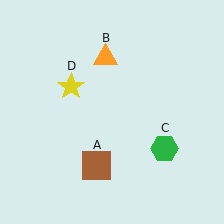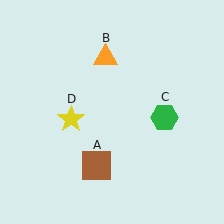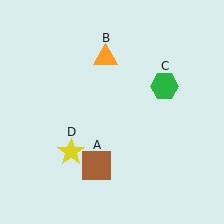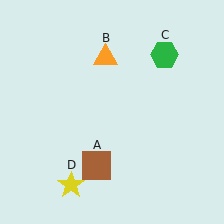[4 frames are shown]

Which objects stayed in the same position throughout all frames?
Brown square (object A) and orange triangle (object B) remained stationary.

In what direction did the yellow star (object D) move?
The yellow star (object D) moved down.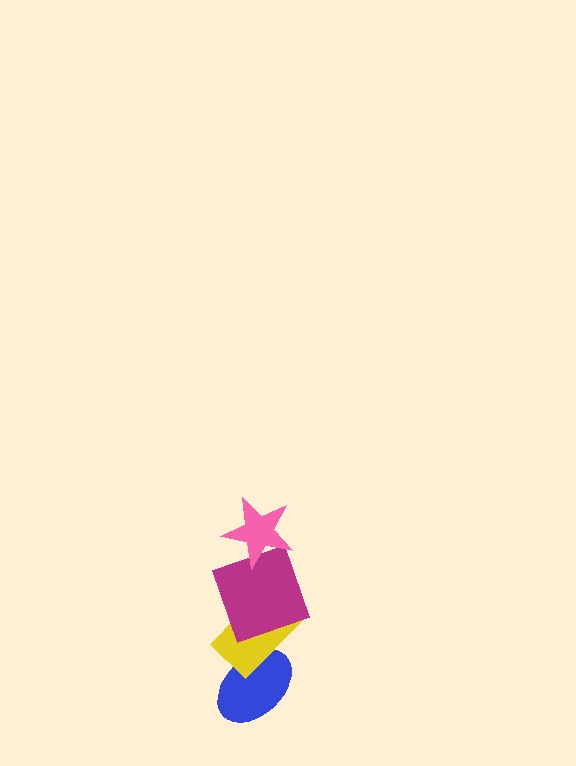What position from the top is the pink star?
The pink star is 1st from the top.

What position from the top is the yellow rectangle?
The yellow rectangle is 3rd from the top.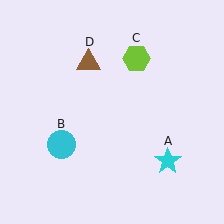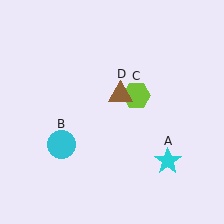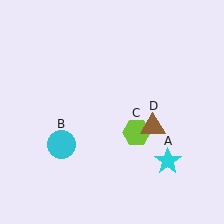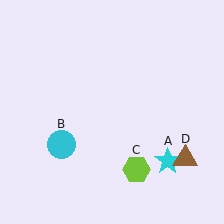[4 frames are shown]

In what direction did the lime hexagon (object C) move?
The lime hexagon (object C) moved down.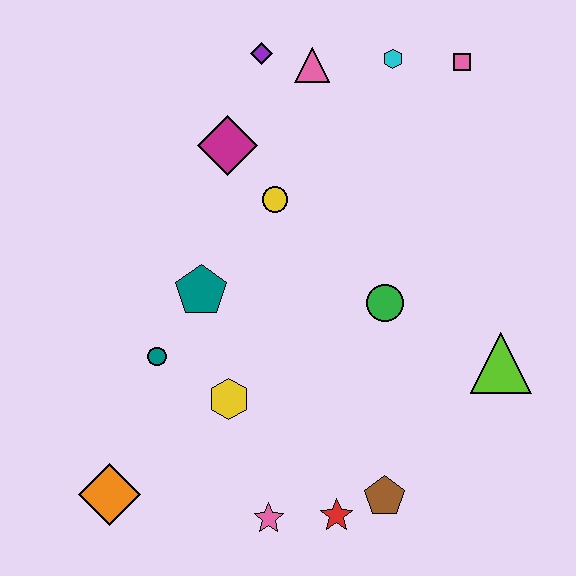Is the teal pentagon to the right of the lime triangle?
No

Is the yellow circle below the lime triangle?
No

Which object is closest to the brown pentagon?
The red star is closest to the brown pentagon.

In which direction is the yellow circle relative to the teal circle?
The yellow circle is above the teal circle.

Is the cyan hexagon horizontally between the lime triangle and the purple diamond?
Yes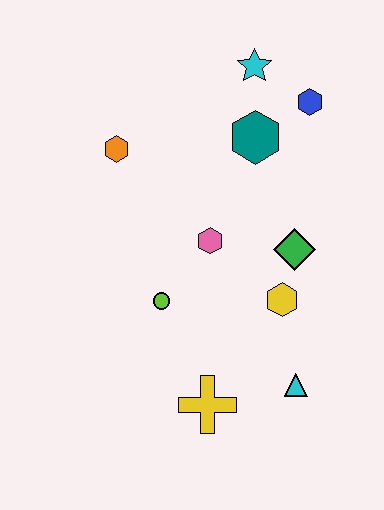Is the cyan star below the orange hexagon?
No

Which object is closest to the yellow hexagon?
The green diamond is closest to the yellow hexagon.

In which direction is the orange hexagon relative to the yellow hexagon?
The orange hexagon is to the left of the yellow hexagon.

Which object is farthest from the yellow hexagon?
The cyan star is farthest from the yellow hexagon.